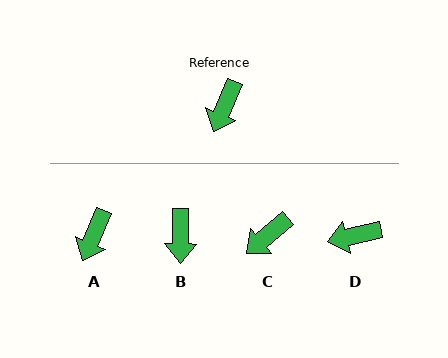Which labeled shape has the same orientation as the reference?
A.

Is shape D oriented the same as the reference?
No, it is off by about 54 degrees.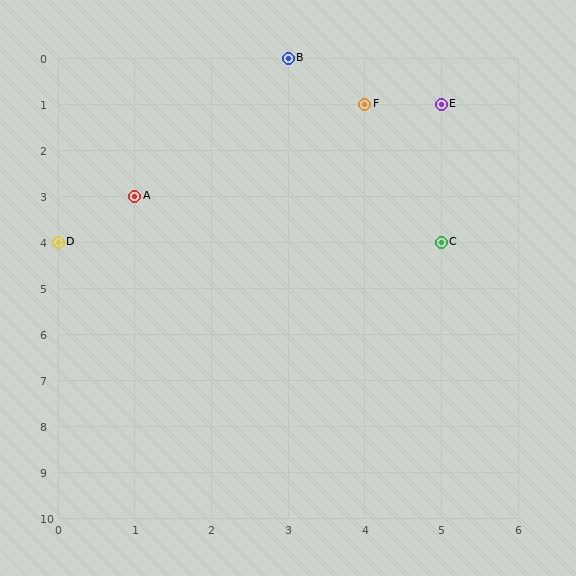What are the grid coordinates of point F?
Point F is at grid coordinates (4, 1).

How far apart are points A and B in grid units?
Points A and B are 2 columns and 3 rows apart (about 3.6 grid units diagonally).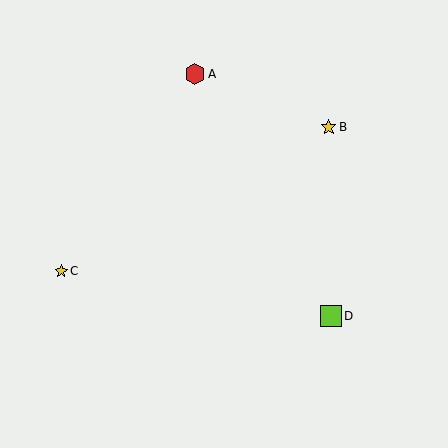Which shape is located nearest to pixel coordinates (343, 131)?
The yellow star (labeled B) at (329, 127) is nearest to that location.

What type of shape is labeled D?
Shape D is a lime square.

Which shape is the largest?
The lime square (labeled D) is the largest.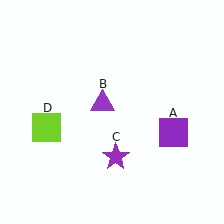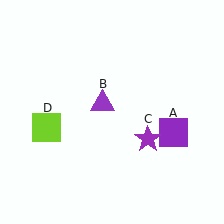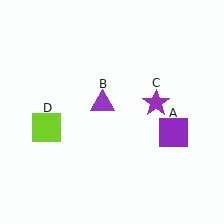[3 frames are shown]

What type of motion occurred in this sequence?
The purple star (object C) rotated counterclockwise around the center of the scene.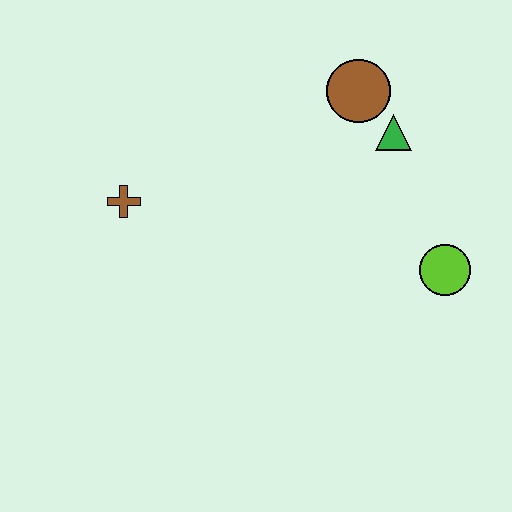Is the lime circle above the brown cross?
No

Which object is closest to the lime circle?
The green triangle is closest to the lime circle.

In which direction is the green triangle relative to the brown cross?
The green triangle is to the right of the brown cross.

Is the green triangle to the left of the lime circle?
Yes